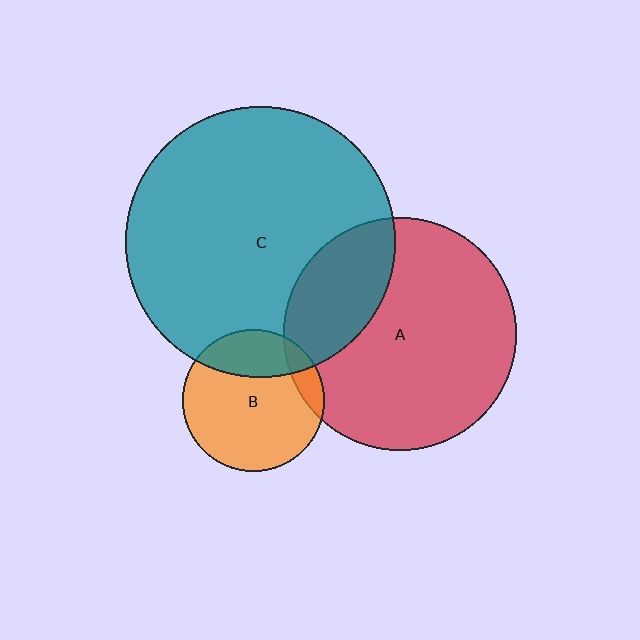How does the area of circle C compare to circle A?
Approximately 1.4 times.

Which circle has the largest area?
Circle C (teal).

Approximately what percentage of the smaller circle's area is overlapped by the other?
Approximately 25%.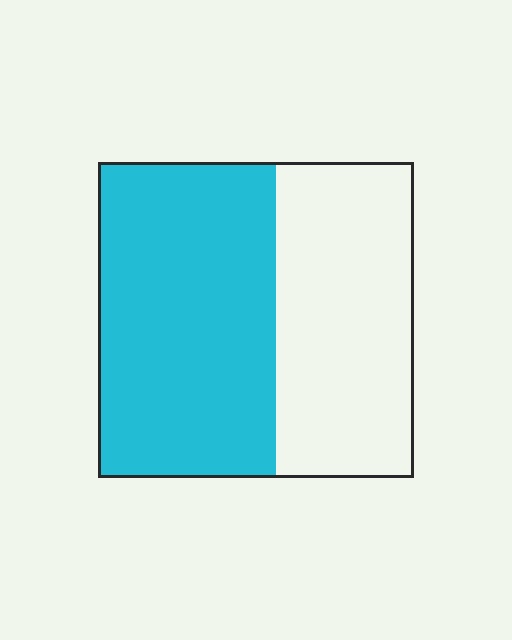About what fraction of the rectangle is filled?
About three fifths (3/5).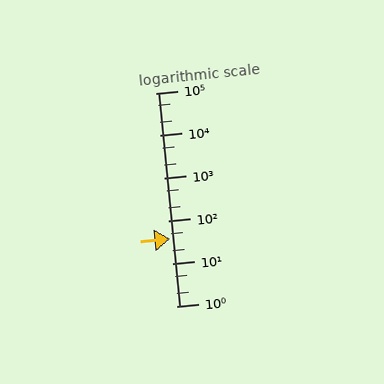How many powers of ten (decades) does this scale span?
The scale spans 5 decades, from 1 to 100000.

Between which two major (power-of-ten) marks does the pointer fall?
The pointer is between 10 and 100.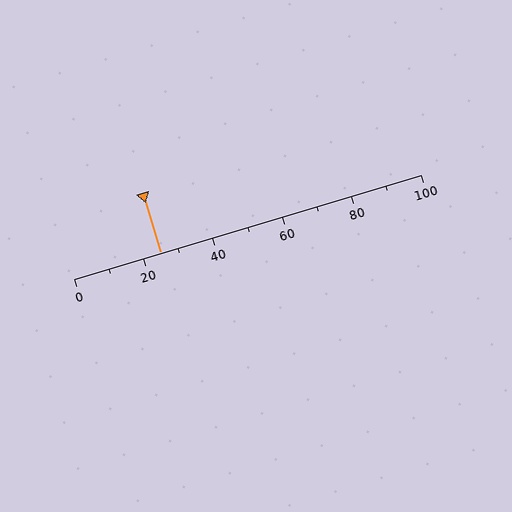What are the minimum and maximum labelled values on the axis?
The axis runs from 0 to 100.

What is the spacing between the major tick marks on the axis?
The major ticks are spaced 20 apart.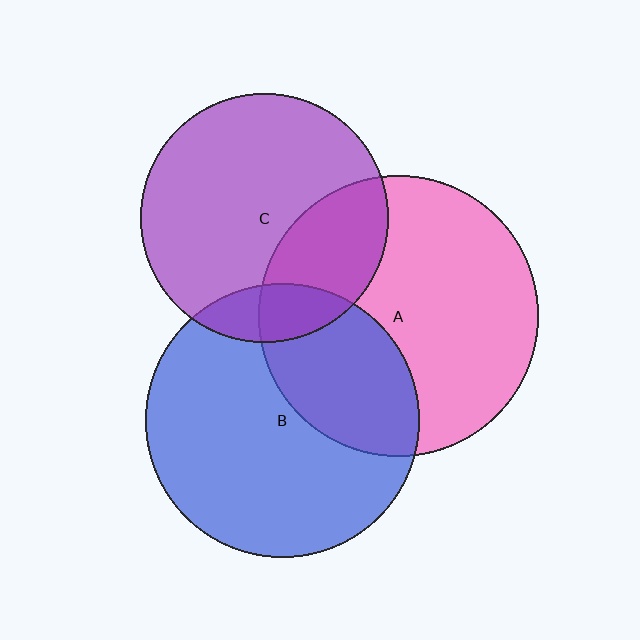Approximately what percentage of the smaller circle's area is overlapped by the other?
Approximately 15%.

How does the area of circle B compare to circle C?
Approximately 1.2 times.